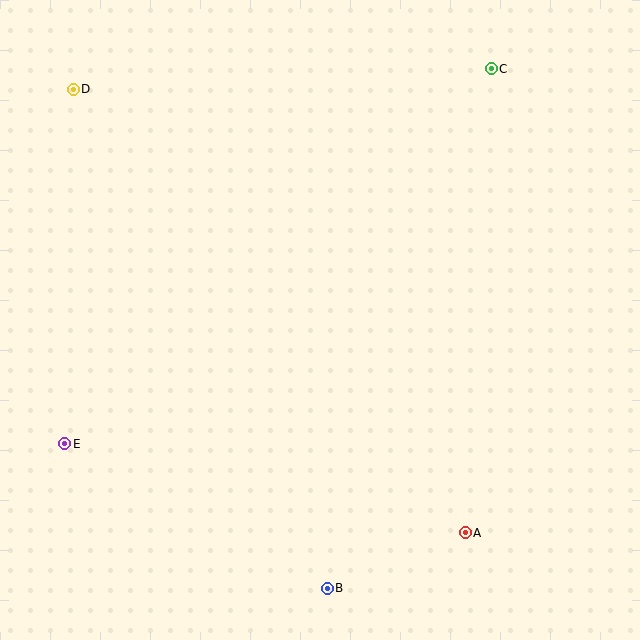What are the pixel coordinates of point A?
Point A is at (465, 533).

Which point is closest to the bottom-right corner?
Point A is closest to the bottom-right corner.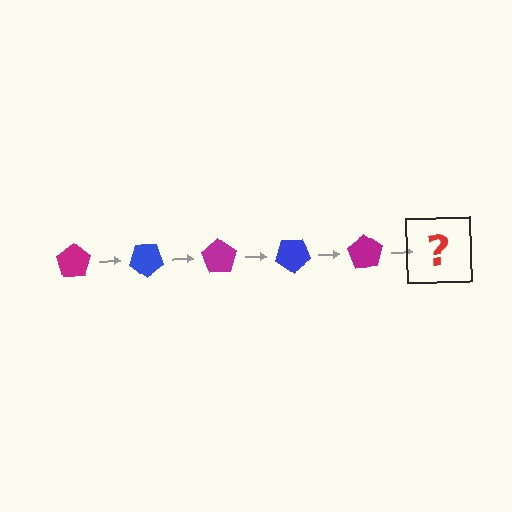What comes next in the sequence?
The next element should be a blue pentagon, rotated 175 degrees from the start.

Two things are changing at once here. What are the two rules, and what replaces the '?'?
The two rules are that it rotates 35 degrees each step and the color cycles through magenta and blue. The '?' should be a blue pentagon, rotated 175 degrees from the start.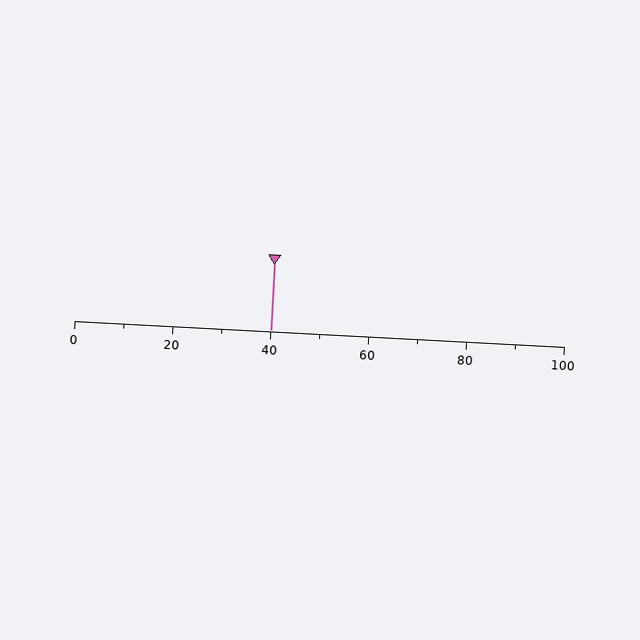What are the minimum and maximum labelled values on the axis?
The axis runs from 0 to 100.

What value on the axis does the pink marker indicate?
The marker indicates approximately 40.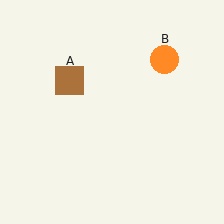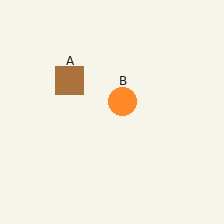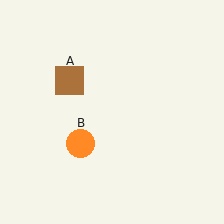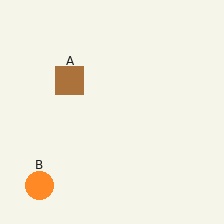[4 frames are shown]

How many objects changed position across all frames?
1 object changed position: orange circle (object B).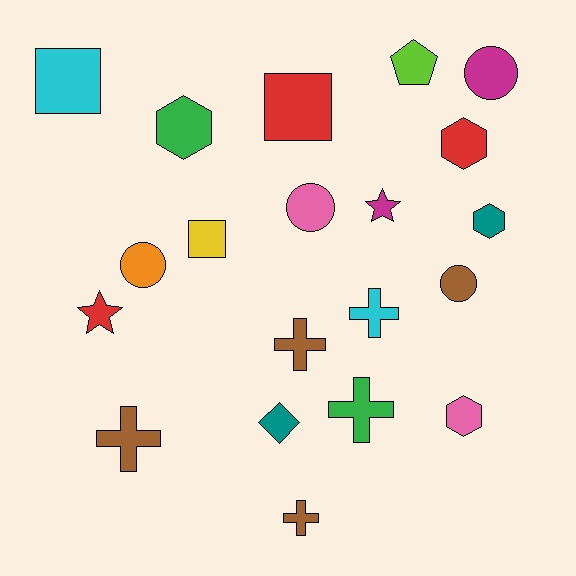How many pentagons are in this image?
There is 1 pentagon.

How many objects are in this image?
There are 20 objects.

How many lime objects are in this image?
There is 1 lime object.